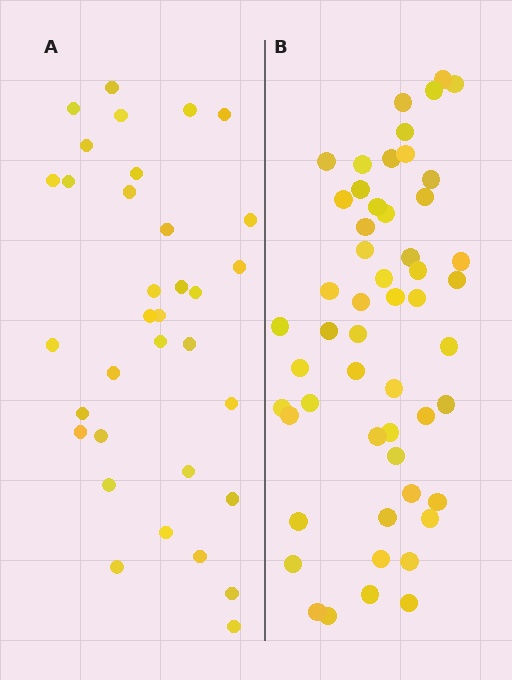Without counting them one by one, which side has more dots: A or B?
Region B (the right region) has more dots.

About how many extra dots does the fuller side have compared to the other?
Region B has approximately 20 more dots than region A.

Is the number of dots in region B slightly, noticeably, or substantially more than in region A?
Region B has substantially more. The ratio is roughly 1.6 to 1.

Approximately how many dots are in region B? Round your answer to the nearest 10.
About 50 dots. (The exact count is 53, which rounds to 50.)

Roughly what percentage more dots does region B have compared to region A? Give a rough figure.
About 55% more.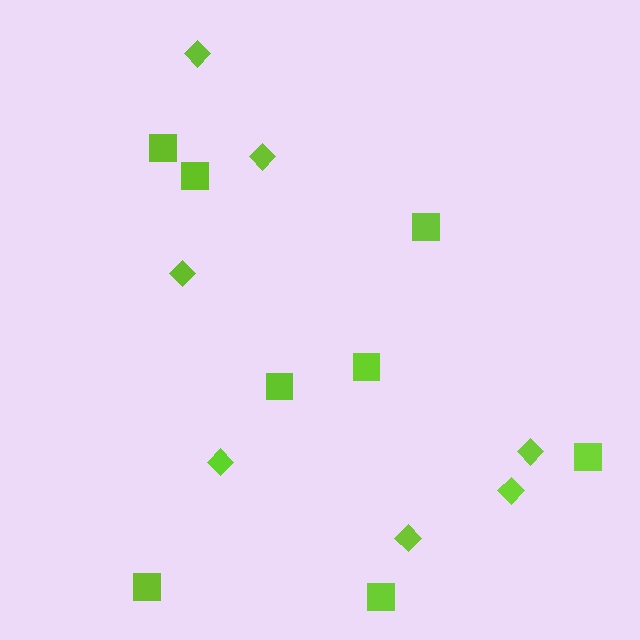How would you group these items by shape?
There are 2 groups: one group of diamonds (7) and one group of squares (8).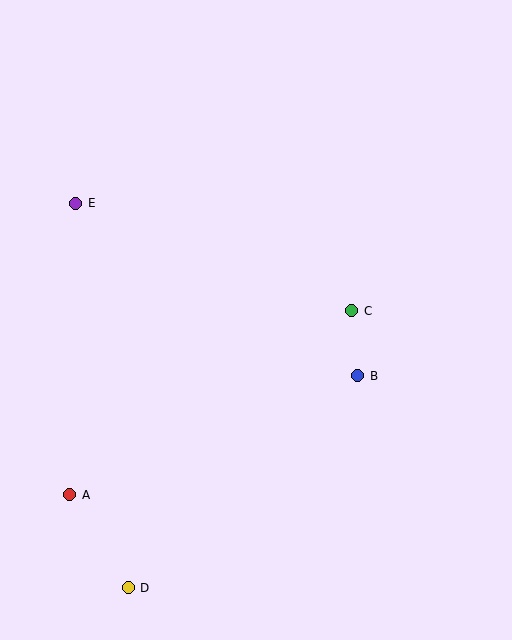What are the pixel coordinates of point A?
Point A is at (70, 495).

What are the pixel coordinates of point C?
Point C is at (352, 311).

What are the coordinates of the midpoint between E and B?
The midpoint between E and B is at (217, 289).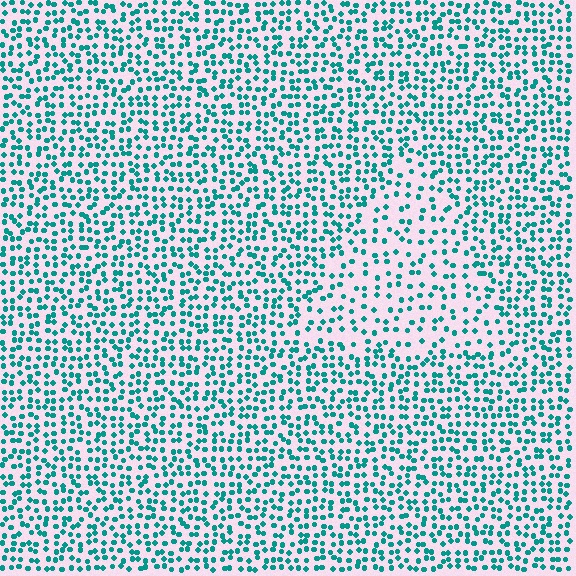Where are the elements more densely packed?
The elements are more densely packed outside the triangle boundary.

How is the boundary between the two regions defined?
The boundary is defined by a change in element density (approximately 1.8x ratio). All elements are the same color, size, and shape.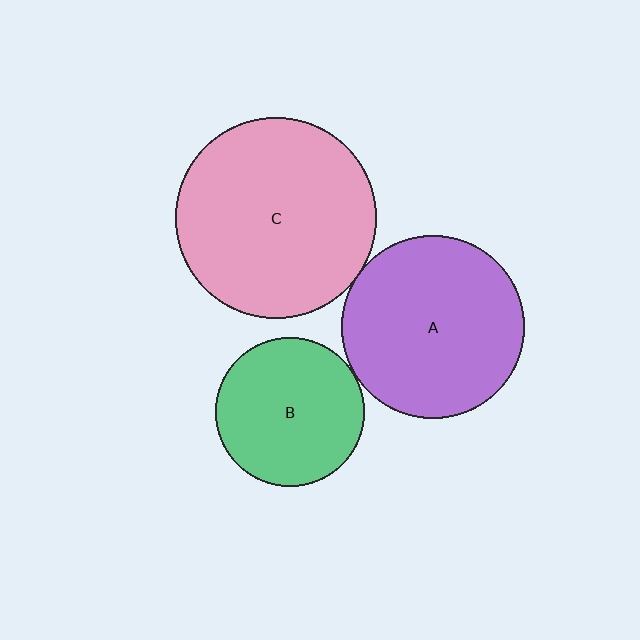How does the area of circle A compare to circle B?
Approximately 1.5 times.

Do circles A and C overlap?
Yes.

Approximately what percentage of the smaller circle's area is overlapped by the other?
Approximately 5%.